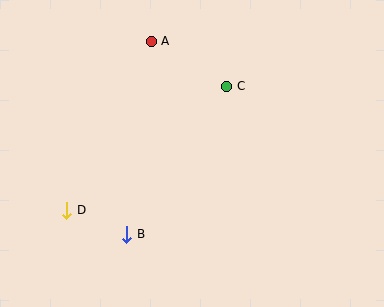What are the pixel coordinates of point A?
Point A is at (151, 41).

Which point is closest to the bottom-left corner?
Point D is closest to the bottom-left corner.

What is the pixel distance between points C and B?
The distance between C and B is 179 pixels.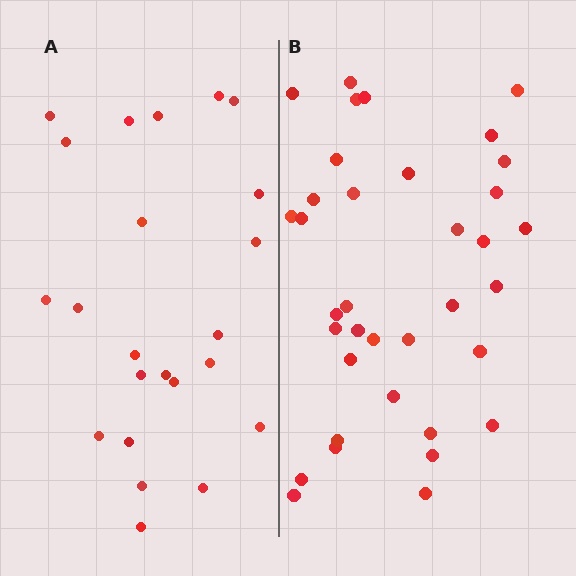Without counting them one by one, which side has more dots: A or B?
Region B (the right region) has more dots.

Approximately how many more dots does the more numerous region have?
Region B has approximately 15 more dots than region A.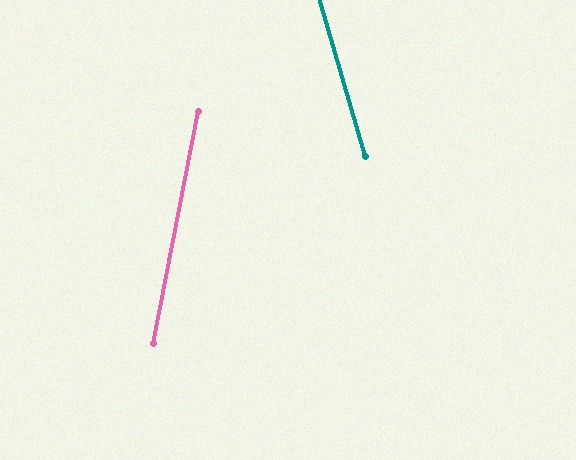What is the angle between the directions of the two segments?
Approximately 27 degrees.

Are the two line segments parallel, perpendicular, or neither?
Neither parallel nor perpendicular — they differ by about 27°.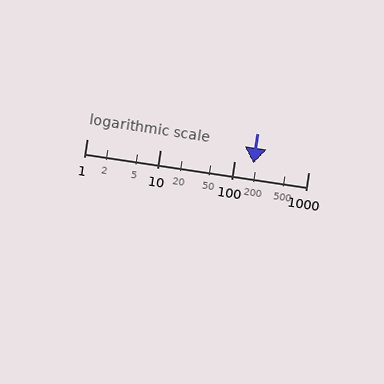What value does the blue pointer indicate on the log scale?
The pointer indicates approximately 180.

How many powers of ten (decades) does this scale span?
The scale spans 3 decades, from 1 to 1000.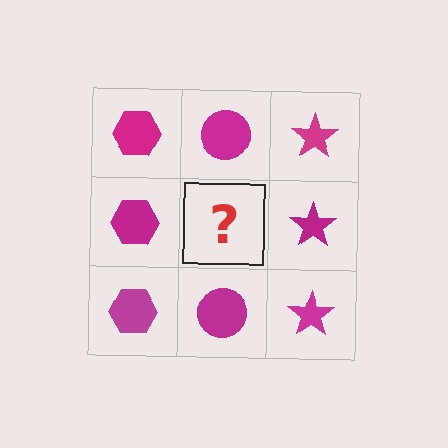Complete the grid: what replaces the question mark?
The question mark should be replaced with a magenta circle.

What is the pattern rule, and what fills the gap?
The rule is that each column has a consistent shape. The gap should be filled with a magenta circle.